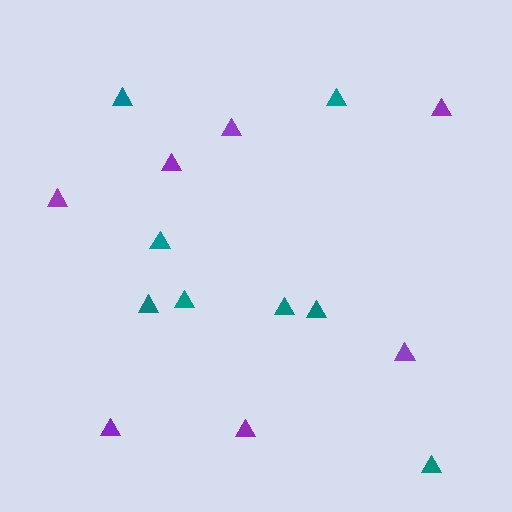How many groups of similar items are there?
There are 2 groups: one group of purple triangles (7) and one group of teal triangles (8).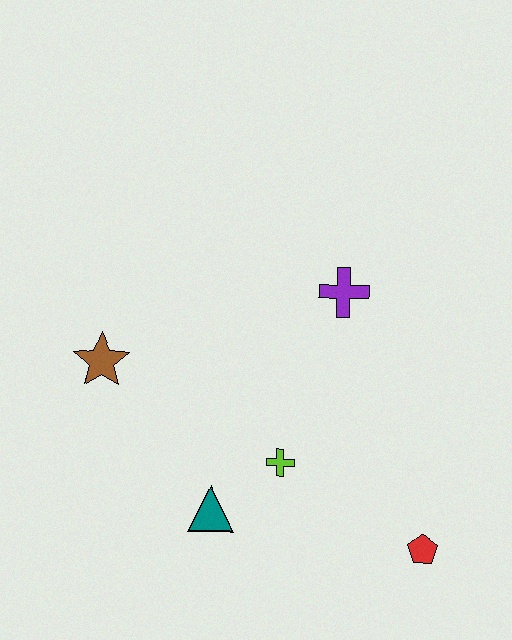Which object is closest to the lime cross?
The teal triangle is closest to the lime cross.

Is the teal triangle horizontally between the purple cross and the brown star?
Yes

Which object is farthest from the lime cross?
The brown star is farthest from the lime cross.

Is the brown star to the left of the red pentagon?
Yes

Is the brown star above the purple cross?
No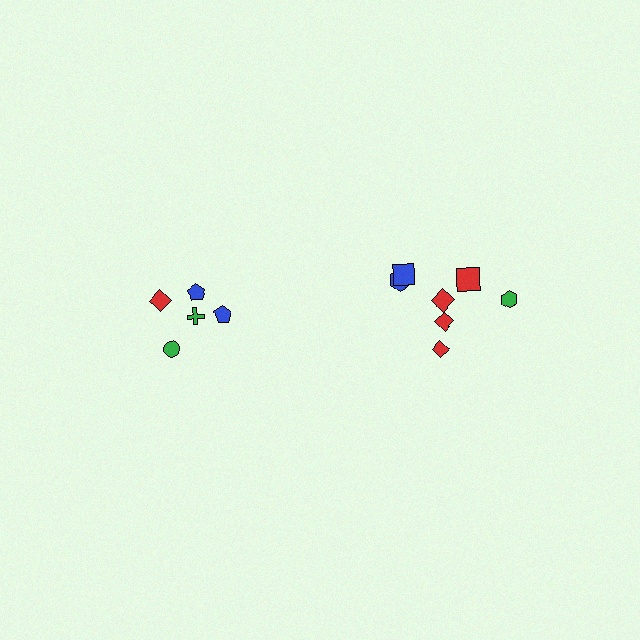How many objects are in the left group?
There are 5 objects.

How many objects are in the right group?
There are 7 objects.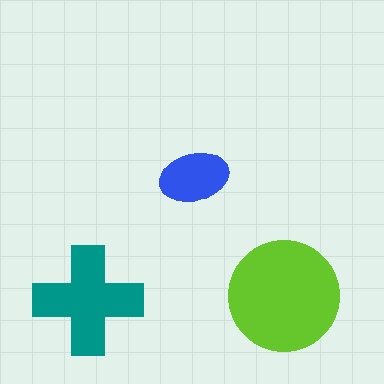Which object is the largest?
The lime circle.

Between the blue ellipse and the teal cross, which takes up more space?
The teal cross.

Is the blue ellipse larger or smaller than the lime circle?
Smaller.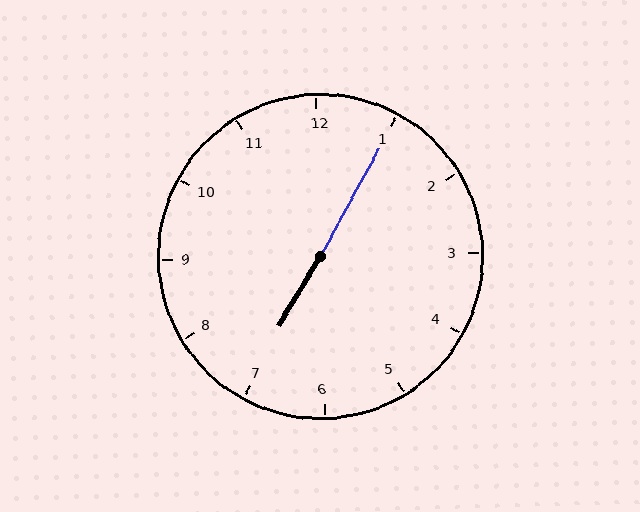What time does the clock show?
7:05.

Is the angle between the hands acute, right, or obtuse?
It is obtuse.